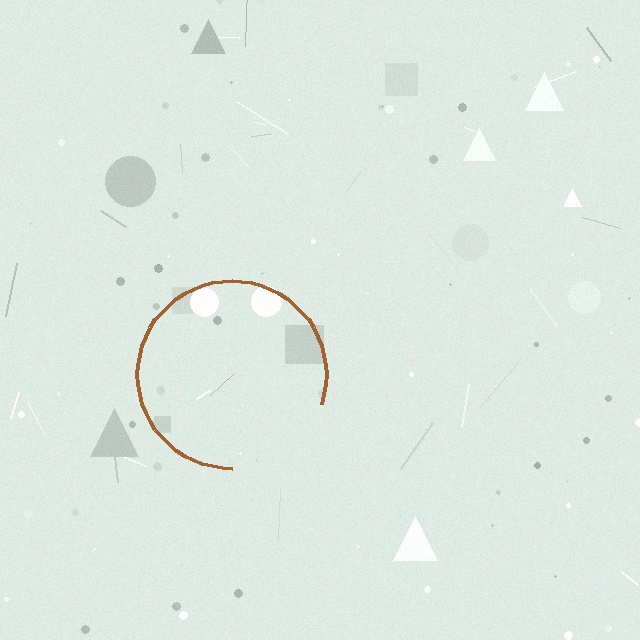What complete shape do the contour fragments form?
The contour fragments form a circle.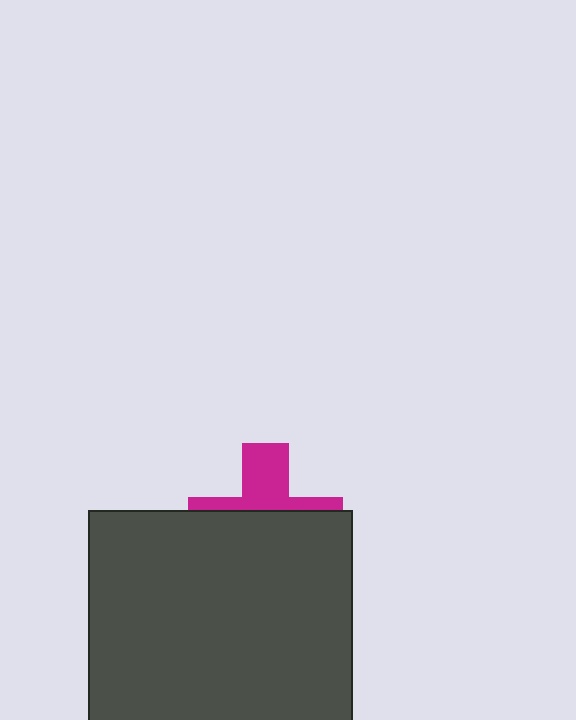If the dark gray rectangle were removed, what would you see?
You would see the complete magenta cross.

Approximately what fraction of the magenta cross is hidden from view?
Roughly 64% of the magenta cross is hidden behind the dark gray rectangle.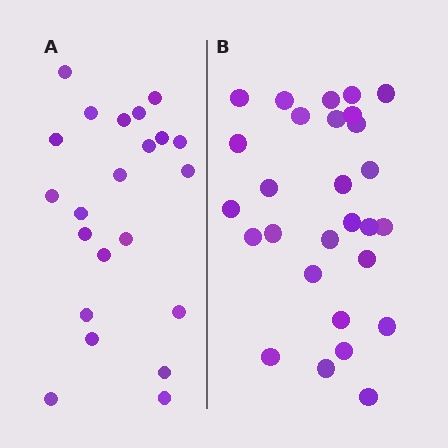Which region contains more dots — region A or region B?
Region B (the right region) has more dots.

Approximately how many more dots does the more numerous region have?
Region B has about 6 more dots than region A.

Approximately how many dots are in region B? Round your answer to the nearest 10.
About 30 dots. (The exact count is 28, which rounds to 30.)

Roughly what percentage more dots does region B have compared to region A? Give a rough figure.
About 25% more.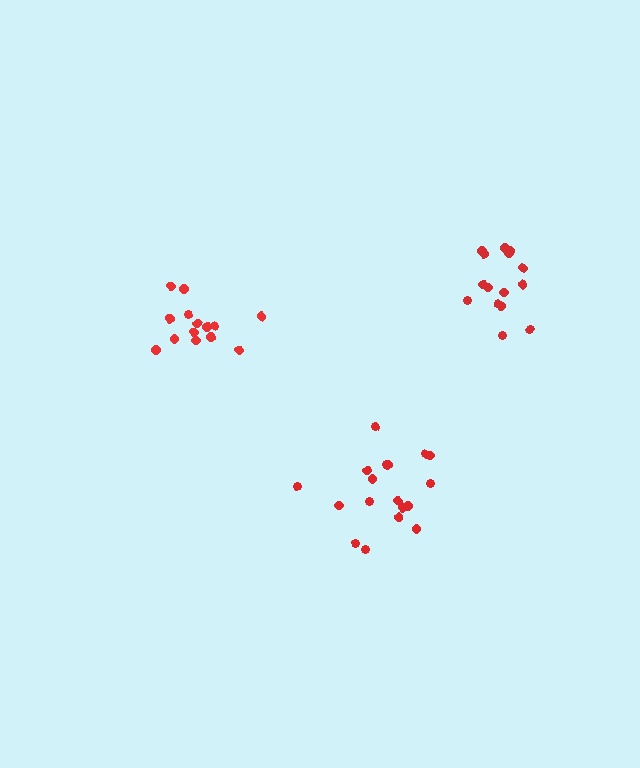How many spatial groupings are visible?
There are 3 spatial groupings.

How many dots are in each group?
Group 1: 14 dots, Group 2: 18 dots, Group 3: 15 dots (47 total).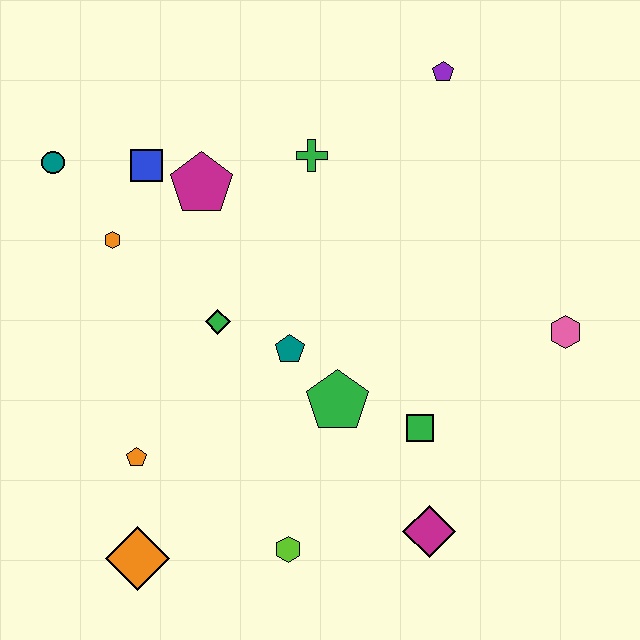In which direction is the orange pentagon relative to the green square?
The orange pentagon is to the left of the green square.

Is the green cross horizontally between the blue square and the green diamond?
No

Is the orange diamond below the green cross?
Yes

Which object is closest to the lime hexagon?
The magenta diamond is closest to the lime hexagon.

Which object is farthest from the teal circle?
The pink hexagon is farthest from the teal circle.